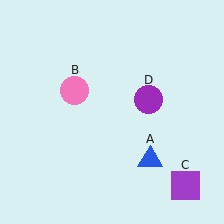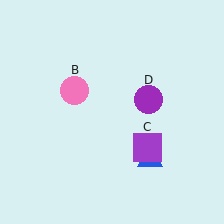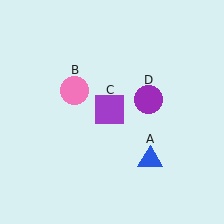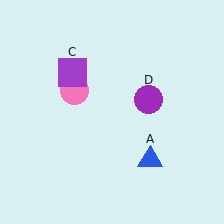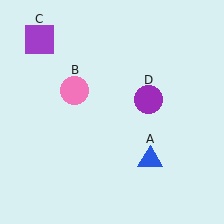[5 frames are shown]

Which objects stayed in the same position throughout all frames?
Blue triangle (object A) and pink circle (object B) and purple circle (object D) remained stationary.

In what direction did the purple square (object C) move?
The purple square (object C) moved up and to the left.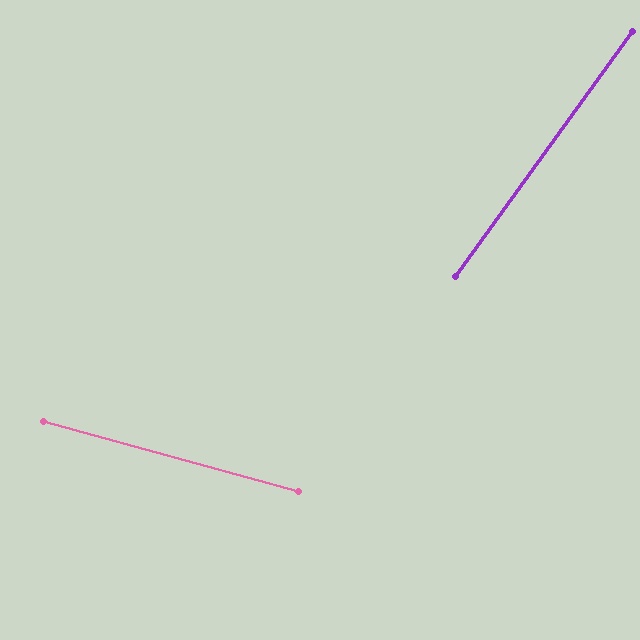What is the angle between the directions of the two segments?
Approximately 70 degrees.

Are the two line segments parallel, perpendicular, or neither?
Neither parallel nor perpendicular — they differ by about 70°.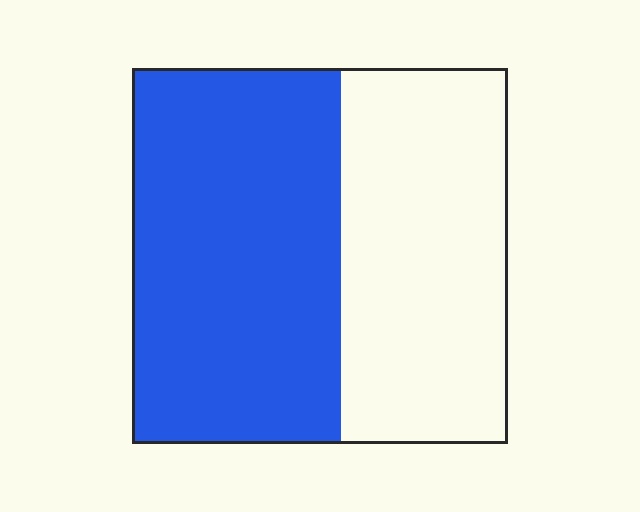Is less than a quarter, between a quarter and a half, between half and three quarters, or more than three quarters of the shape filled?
Between half and three quarters.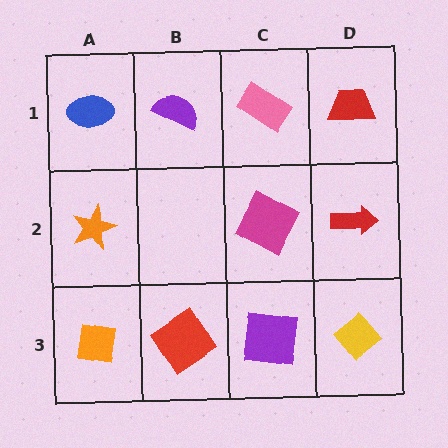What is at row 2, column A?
An orange star.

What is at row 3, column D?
A yellow diamond.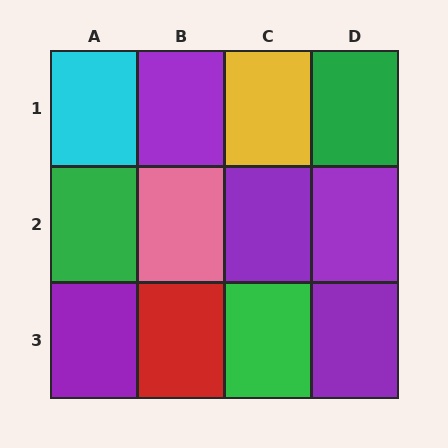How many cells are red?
1 cell is red.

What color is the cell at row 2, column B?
Pink.